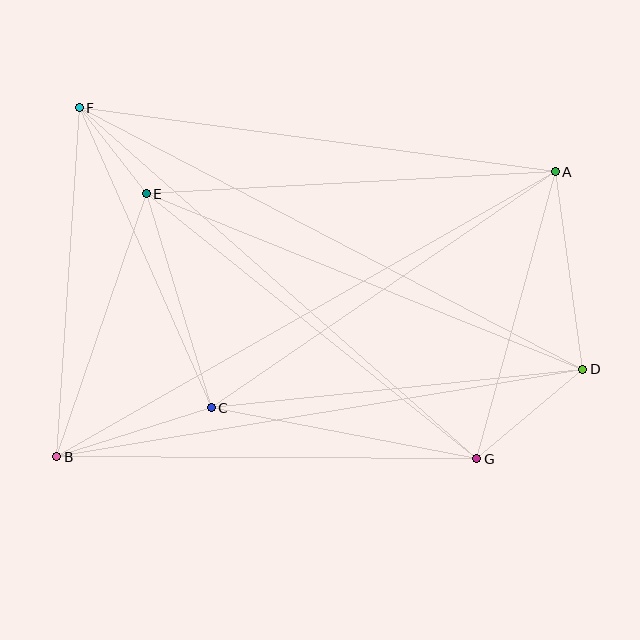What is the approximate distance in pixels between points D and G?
The distance between D and G is approximately 138 pixels.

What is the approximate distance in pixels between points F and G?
The distance between F and G is approximately 530 pixels.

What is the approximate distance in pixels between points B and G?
The distance between B and G is approximately 420 pixels.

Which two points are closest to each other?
Points E and F are closest to each other.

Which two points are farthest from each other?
Points A and B are farthest from each other.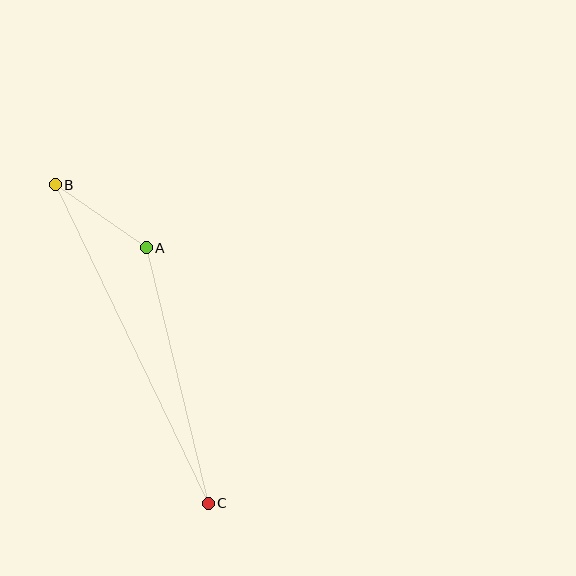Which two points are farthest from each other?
Points B and C are farthest from each other.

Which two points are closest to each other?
Points A and B are closest to each other.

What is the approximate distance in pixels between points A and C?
The distance between A and C is approximately 263 pixels.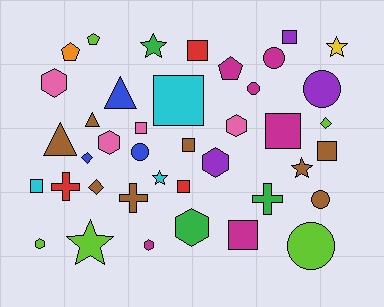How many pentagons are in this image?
There are 3 pentagons.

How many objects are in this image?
There are 40 objects.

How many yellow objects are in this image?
There is 1 yellow object.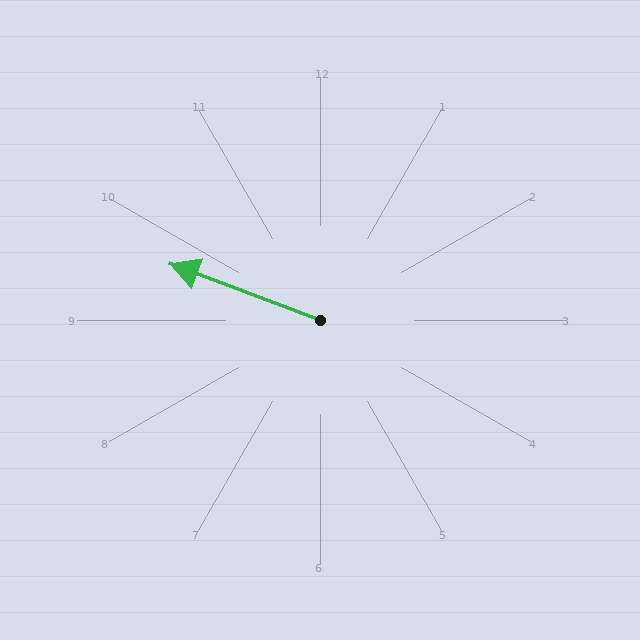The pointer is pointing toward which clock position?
Roughly 10 o'clock.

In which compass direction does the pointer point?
West.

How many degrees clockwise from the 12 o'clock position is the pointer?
Approximately 291 degrees.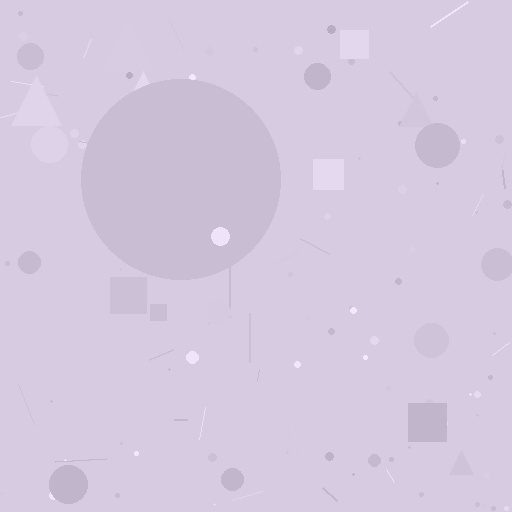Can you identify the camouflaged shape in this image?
The camouflaged shape is a circle.